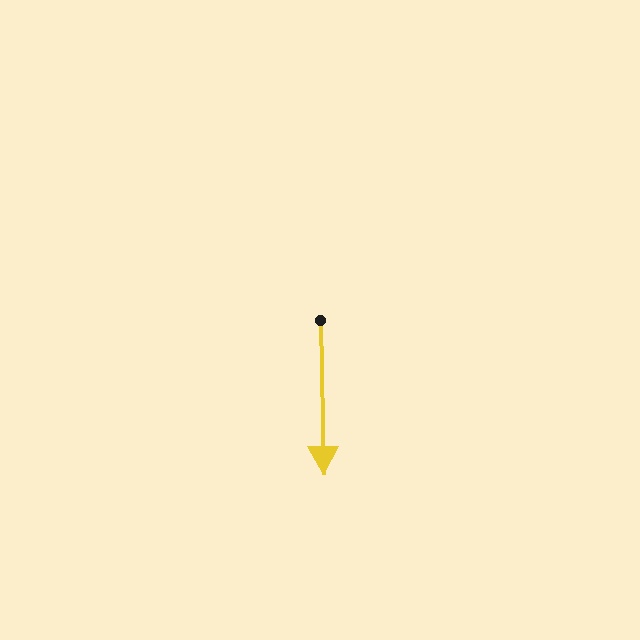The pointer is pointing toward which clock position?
Roughly 6 o'clock.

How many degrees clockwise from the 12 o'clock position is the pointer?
Approximately 179 degrees.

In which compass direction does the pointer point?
South.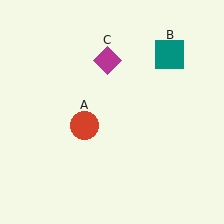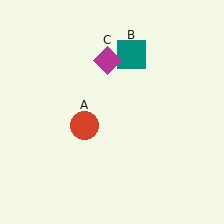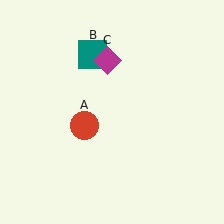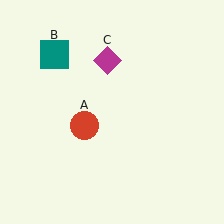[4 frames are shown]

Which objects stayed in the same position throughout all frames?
Red circle (object A) and magenta diamond (object C) remained stationary.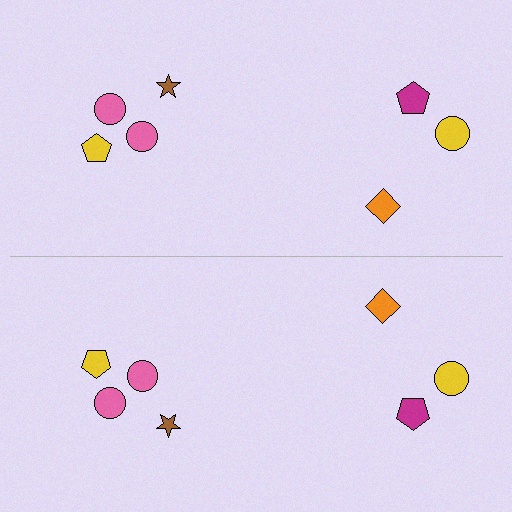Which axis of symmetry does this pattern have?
The pattern has a horizontal axis of symmetry running through the center of the image.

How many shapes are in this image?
There are 14 shapes in this image.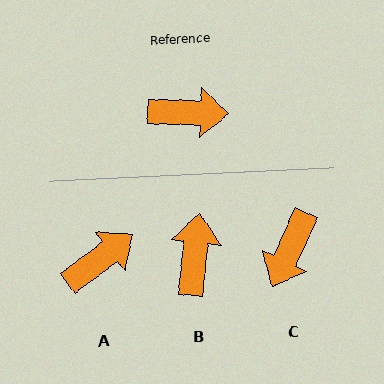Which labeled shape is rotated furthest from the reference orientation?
C, about 114 degrees away.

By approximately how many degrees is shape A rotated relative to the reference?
Approximately 39 degrees counter-clockwise.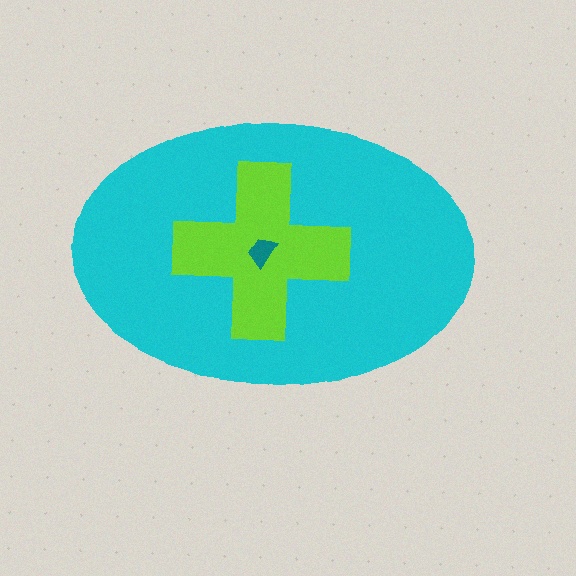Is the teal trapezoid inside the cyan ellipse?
Yes.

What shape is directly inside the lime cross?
The teal trapezoid.